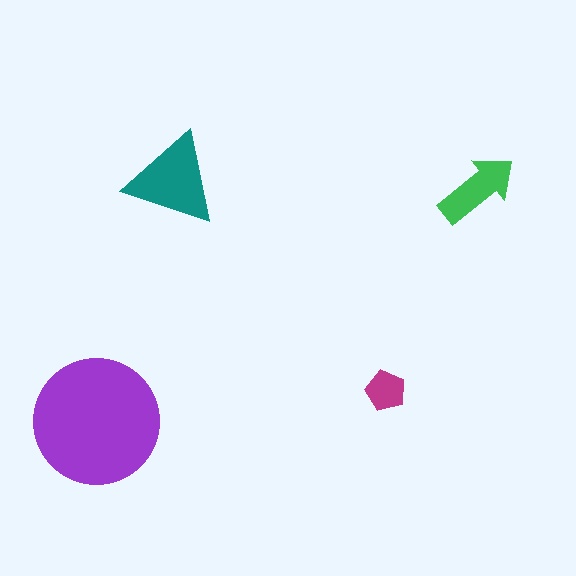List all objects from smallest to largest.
The magenta pentagon, the green arrow, the teal triangle, the purple circle.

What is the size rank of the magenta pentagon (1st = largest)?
4th.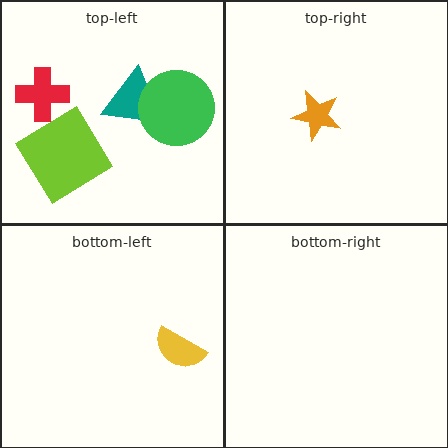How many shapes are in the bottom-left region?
1.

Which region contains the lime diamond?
The top-left region.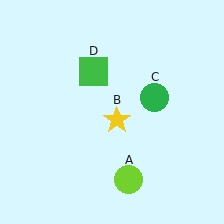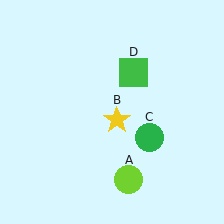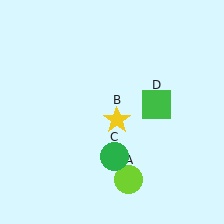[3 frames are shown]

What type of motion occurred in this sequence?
The green circle (object C), green square (object D) rotated clockwise around the center of the scene.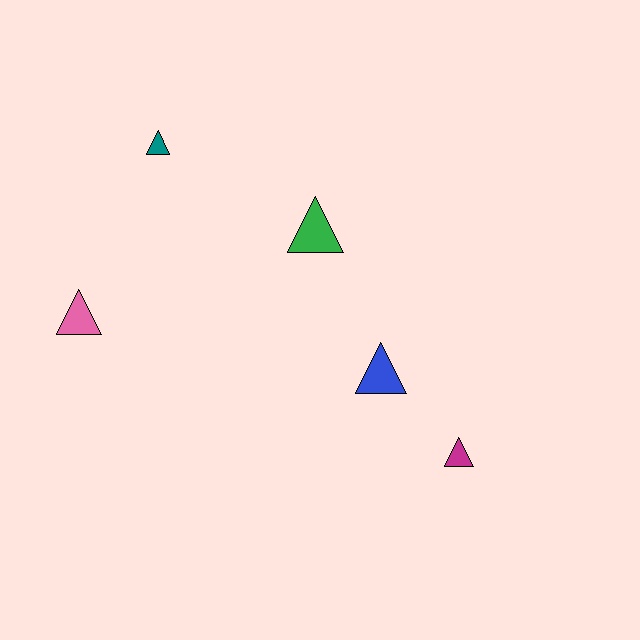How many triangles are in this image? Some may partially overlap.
There are 5 triangles.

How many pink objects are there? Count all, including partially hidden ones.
There is 1 pink object.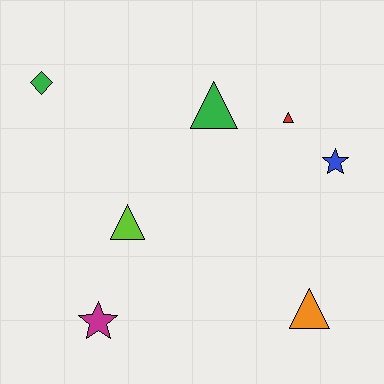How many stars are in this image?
There are 2 stars.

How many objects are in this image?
There are 7 objects.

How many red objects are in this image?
There is 1 red object.